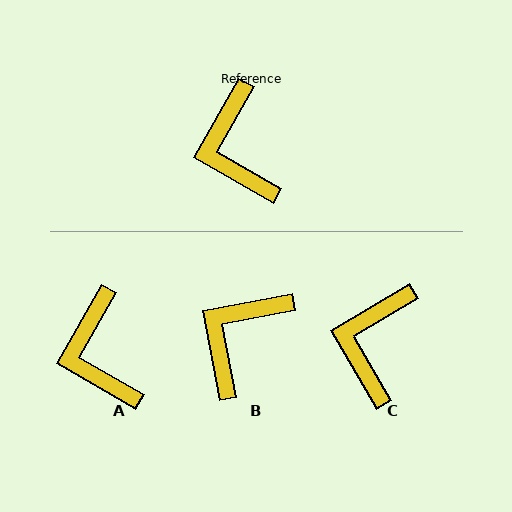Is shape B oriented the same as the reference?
No, it is off by about 49 degrees.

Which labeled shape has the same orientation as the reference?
A.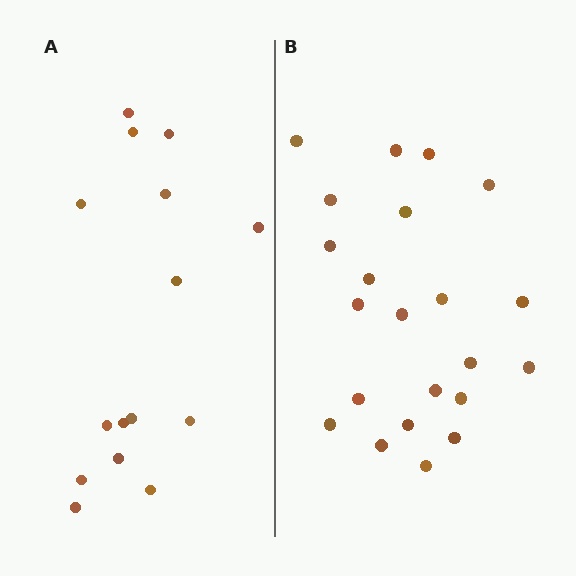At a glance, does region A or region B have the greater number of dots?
Region B (the right region) has more dots.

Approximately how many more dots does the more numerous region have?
Region B has roughly 8 or so more dots than region A.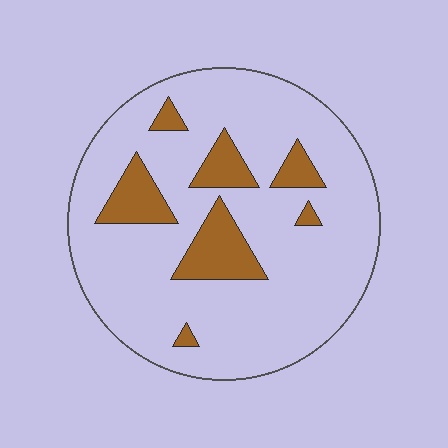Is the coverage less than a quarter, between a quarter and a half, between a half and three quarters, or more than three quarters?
Less than a quarter.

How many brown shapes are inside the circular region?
7.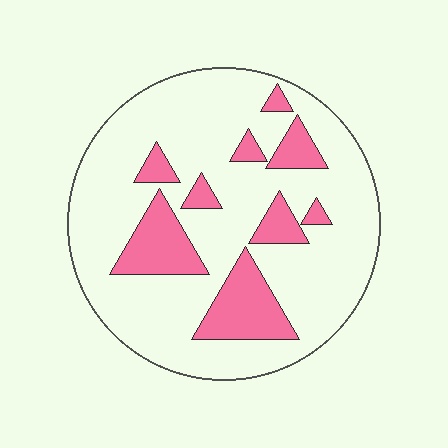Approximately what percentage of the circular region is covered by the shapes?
Approximately 20%.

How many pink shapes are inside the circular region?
9.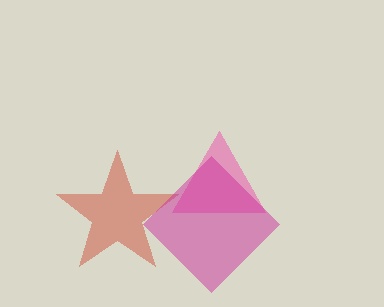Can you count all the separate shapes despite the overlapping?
Yes, there are 3 separate shapes.